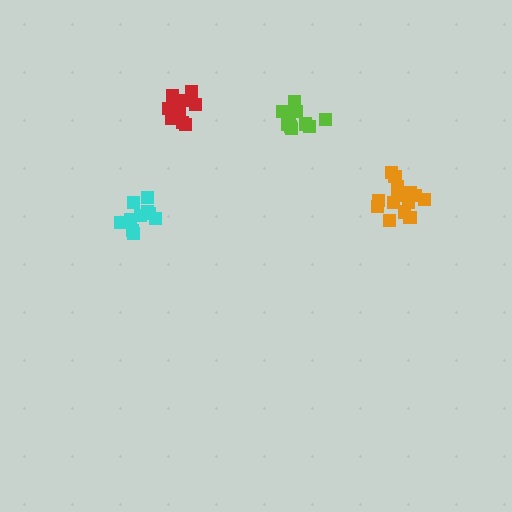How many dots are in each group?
Group 1: 10 dots, Group 2: 12 dots, Group 3: 10 dots, Group 4: 16 dots (48 total).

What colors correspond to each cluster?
The clusters are colored: lime, red, cyan, orange.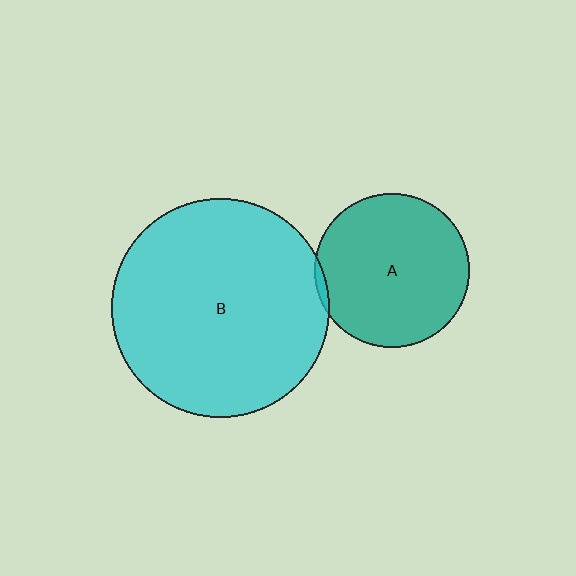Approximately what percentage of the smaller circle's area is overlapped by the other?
Approximately 5%.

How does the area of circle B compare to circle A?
Approximately 2.0 times.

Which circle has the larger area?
Circle B (cyan).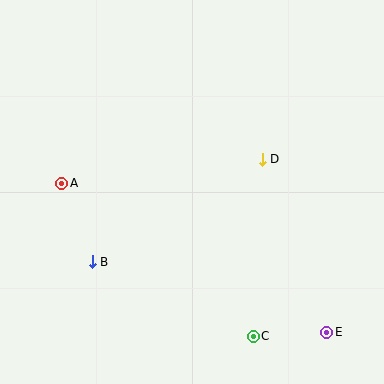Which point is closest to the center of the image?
Point D at (262, 159) is closest to the center.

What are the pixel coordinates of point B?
Point B is at (92, 262).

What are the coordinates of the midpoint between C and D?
The midpoint between C and D is at (258, 248).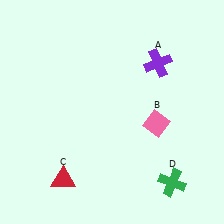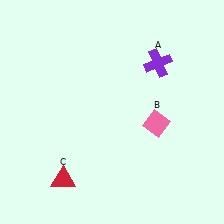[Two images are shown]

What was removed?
The green cross (D) was removed in Image 2.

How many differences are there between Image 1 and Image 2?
There is 1 difference between the two images.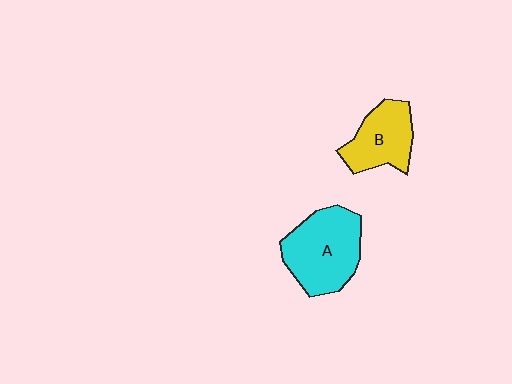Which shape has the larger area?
Shape A (cyan).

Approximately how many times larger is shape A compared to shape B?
Approximately 1.4 times.